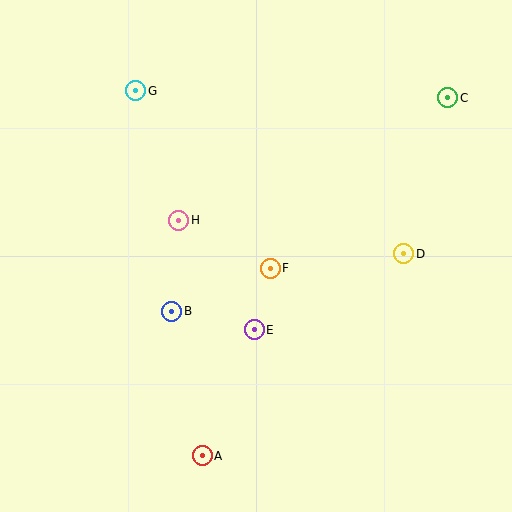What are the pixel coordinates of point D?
Point D is at (404, 254).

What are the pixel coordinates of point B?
Point B is at (172, 312).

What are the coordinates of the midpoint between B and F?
The midpoint between B and F is at (221, 290).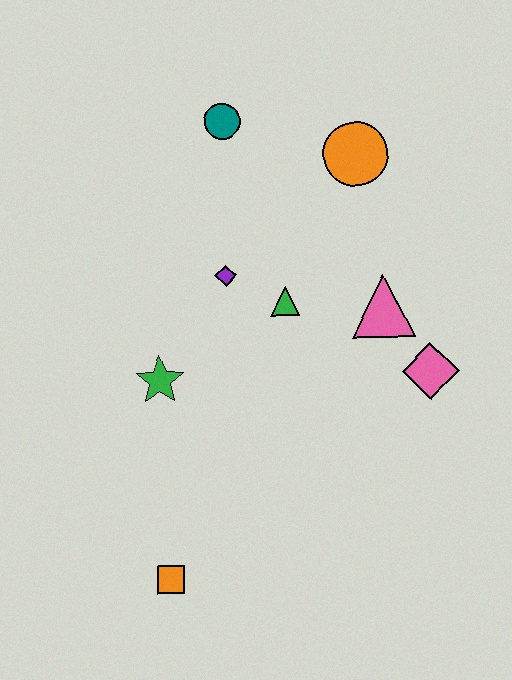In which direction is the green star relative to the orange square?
The green star is above the orange square.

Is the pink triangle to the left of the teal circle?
No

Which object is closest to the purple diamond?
The green triangle is closest to the purple diamond.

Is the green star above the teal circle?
No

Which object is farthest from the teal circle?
The orange square is farthest from the teal circle.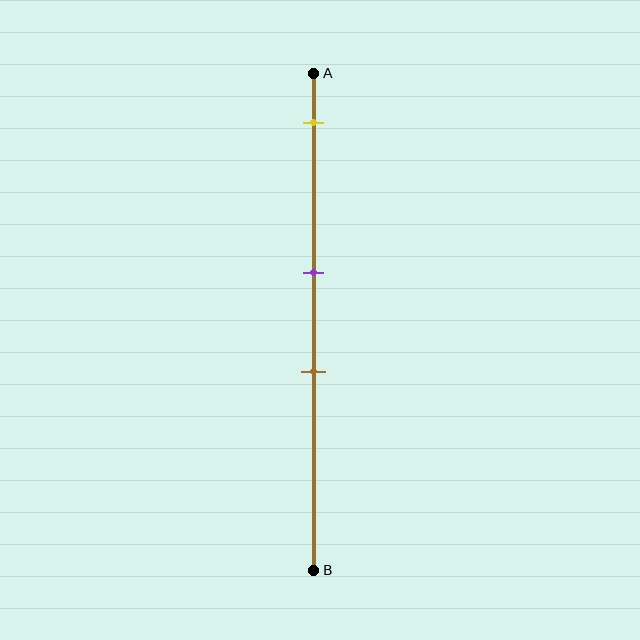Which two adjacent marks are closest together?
The purple and brown marks are the closest adjacent pair.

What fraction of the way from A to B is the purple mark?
The purple mark is approximately 40% (0.4) of the way from A to B.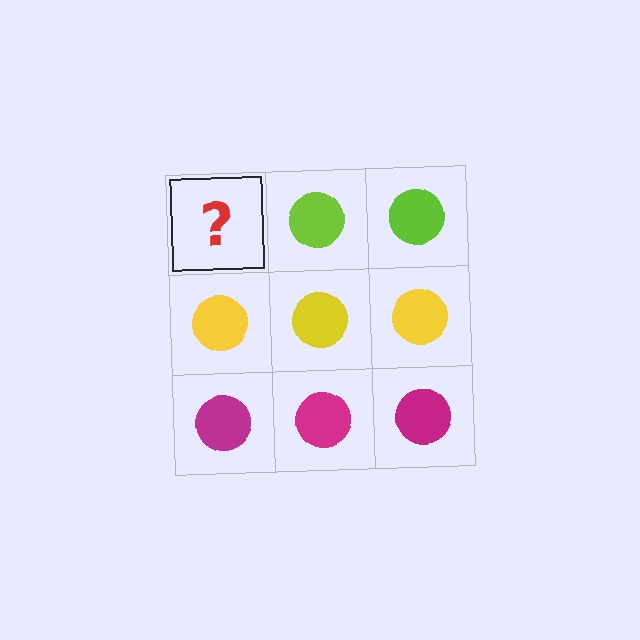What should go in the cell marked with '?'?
The missing cell should contain a lime circle.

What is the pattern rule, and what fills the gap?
The rule is that each row has a consistent color. The gap should be filled with a lime circle.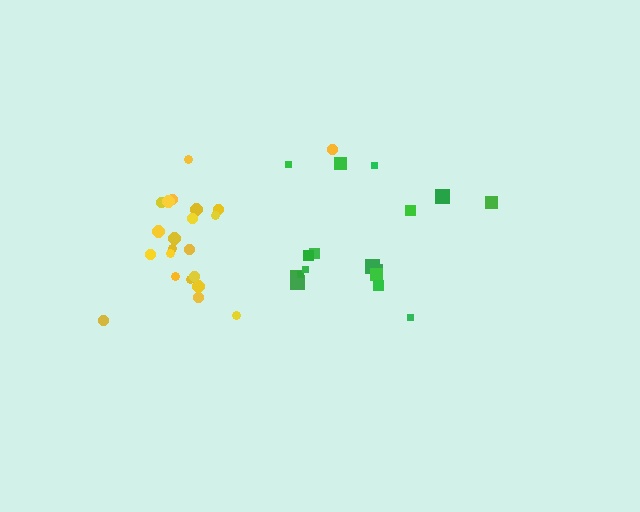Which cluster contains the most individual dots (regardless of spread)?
Yellow (22).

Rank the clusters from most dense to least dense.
yellow, green.